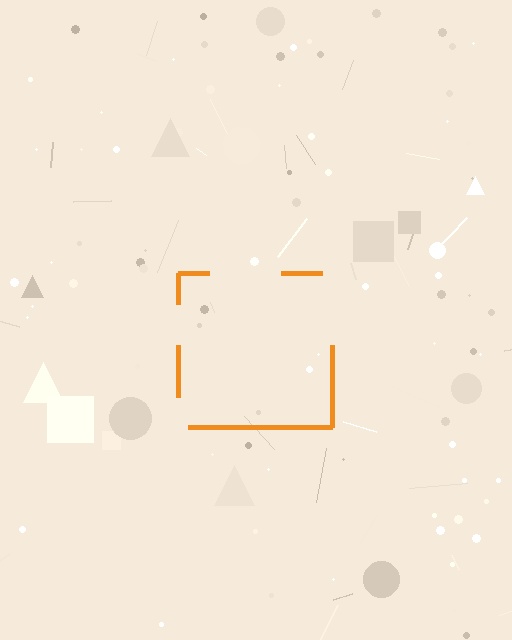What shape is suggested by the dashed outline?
The dashed outline suggests a square.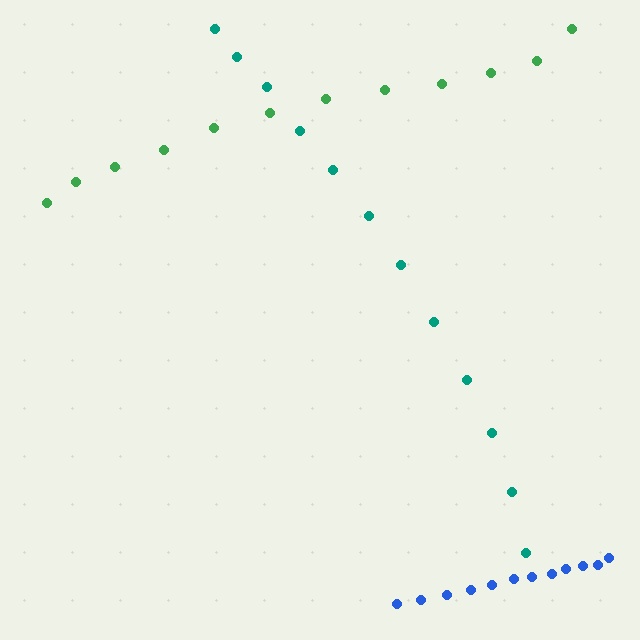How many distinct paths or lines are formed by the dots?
There are 3 distinct paths.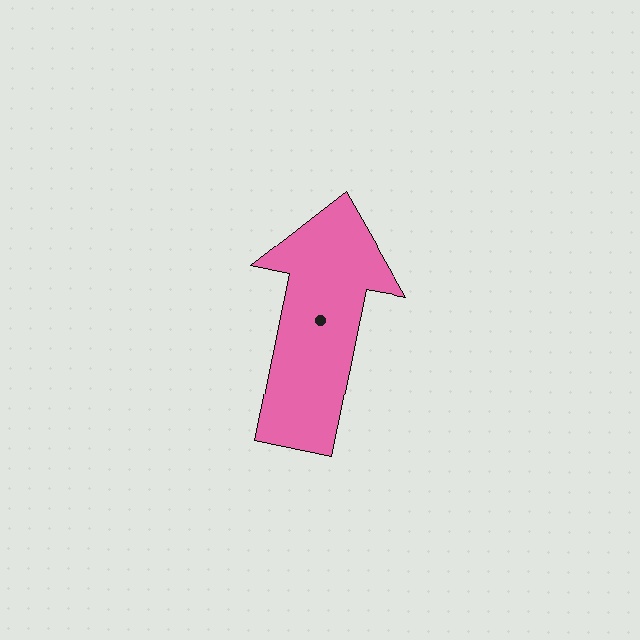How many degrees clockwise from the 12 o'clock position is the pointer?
Approximately 11 degrees.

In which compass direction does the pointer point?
North.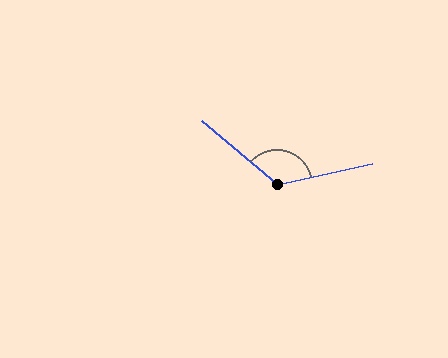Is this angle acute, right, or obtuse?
It is obtuse.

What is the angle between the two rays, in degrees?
Approximately 127 degrees.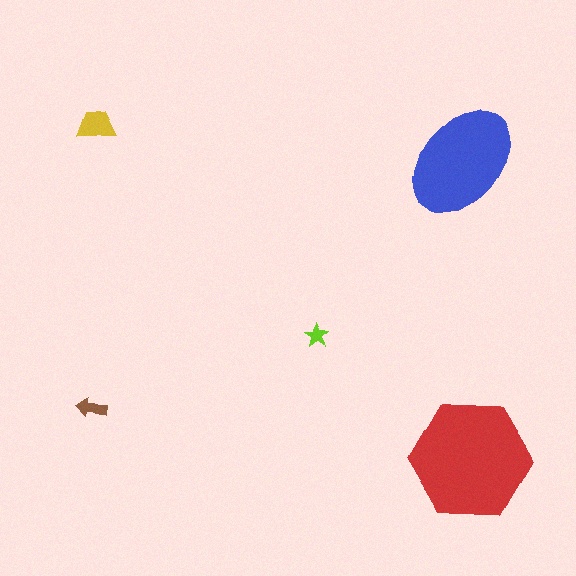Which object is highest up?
The yellow trapezoid is topmost.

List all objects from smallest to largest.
The lime star, the brown arrow, the yellow trapezoid, the blue ellipse, the red hexagon.